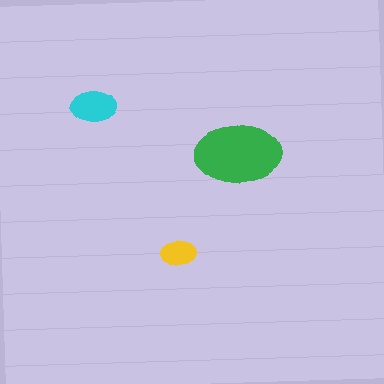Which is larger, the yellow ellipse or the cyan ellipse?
The cyan one.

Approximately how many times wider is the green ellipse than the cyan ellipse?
About 2 times wider.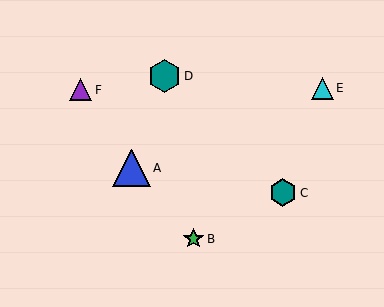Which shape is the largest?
The blue triangle (labeled A) is the largest.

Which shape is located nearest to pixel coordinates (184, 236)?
The green star (labeled B) at (194, 239) is nearest to that location.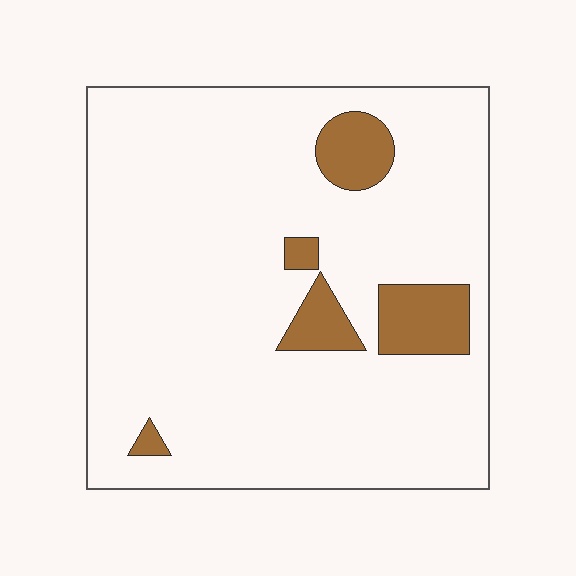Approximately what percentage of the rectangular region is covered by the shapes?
Approximately 10%.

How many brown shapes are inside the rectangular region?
5.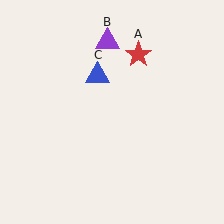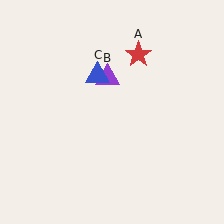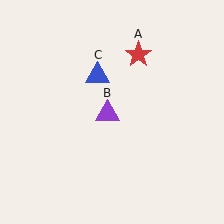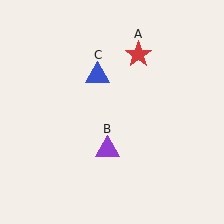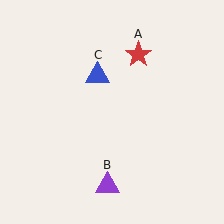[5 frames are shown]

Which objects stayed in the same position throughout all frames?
Red star (object A) and blue triangle (object C) remained stationary.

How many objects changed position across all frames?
1 object changed position: purple triangle (object B).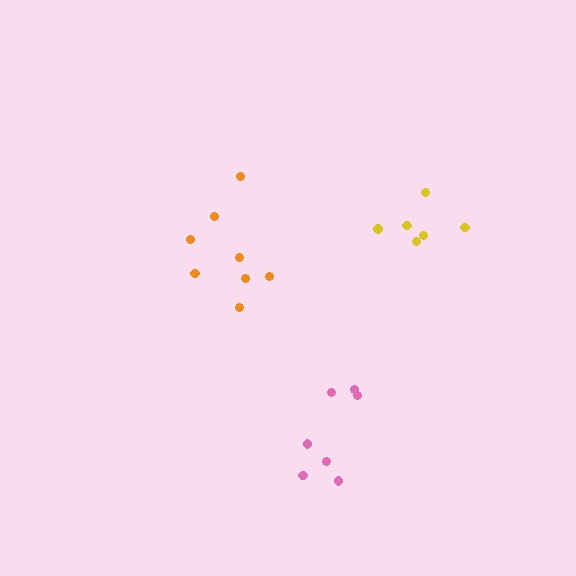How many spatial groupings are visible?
There are 3 spatial groupings.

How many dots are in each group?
Group 1: 8 dots, Group 2: 7 dots, Group 3: 6 dots (21 total).